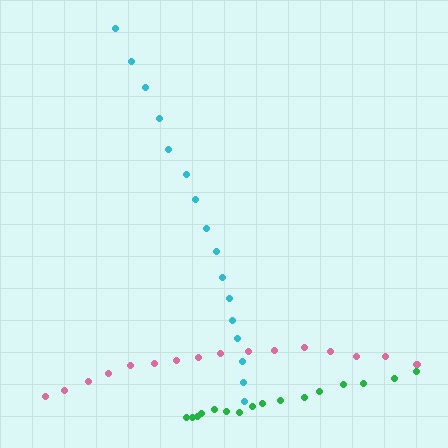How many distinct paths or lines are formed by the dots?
There are 3 distinct paths.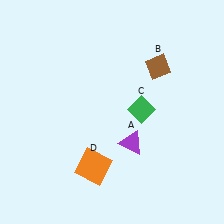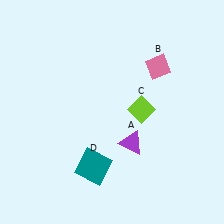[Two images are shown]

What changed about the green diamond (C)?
In Image 1, C is green. In Image 2, it changed to lime.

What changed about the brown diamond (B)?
In Image 1, B is brown. In Image 2, it changed to pink.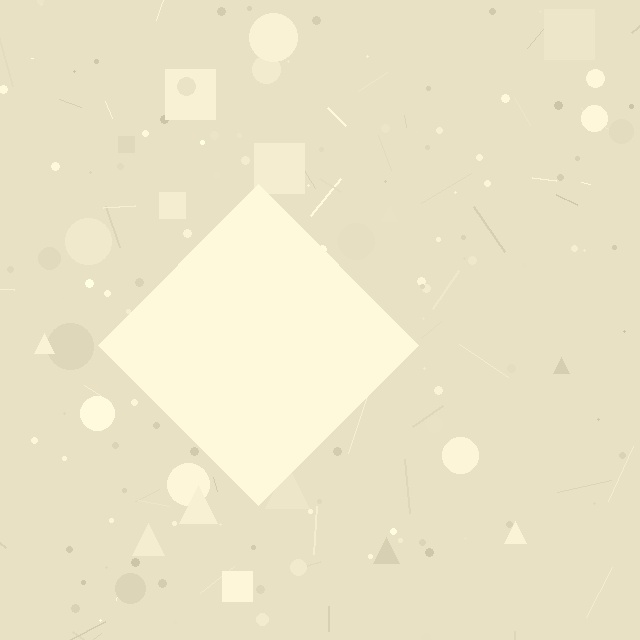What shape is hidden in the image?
A diamond is hidden in the image.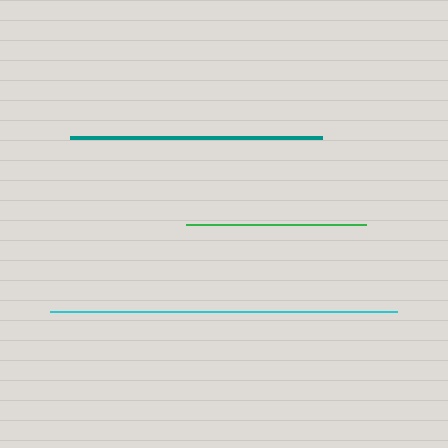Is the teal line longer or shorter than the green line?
The teal line is longer than the green line.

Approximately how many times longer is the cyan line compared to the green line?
The cyan line is approximately 1.9 times the length of the green line.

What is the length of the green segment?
The green segment is approximately 180 pixels long.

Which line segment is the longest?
The cyan line is the longest at approximately 348 pixels.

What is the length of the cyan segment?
The cyan segment is approximately 348 pixels long.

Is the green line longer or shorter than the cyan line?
The cyan line is longer than the green line.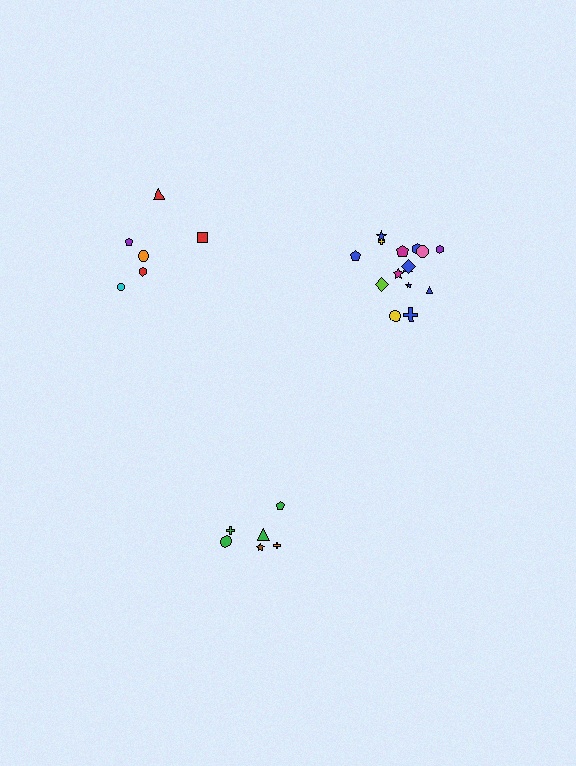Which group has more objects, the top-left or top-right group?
The top-right group.